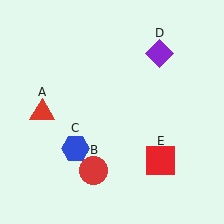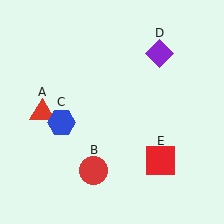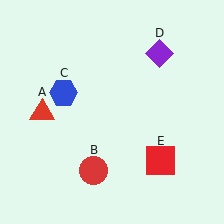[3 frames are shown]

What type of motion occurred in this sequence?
The blue hexagon (object C) rotated clockwise around the center of the scene.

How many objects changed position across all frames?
1 object changed position: blue hexagon (object C).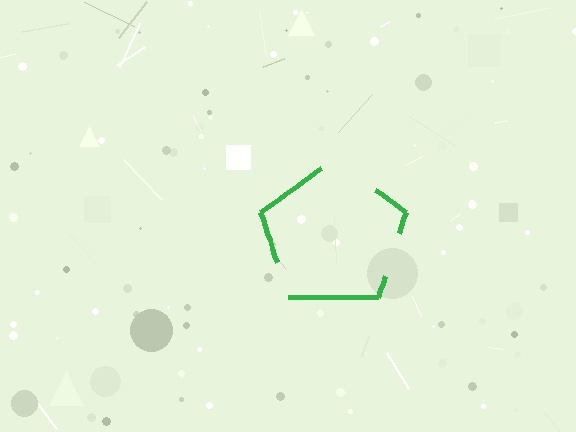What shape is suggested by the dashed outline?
The dashed outline suggests a pentagon.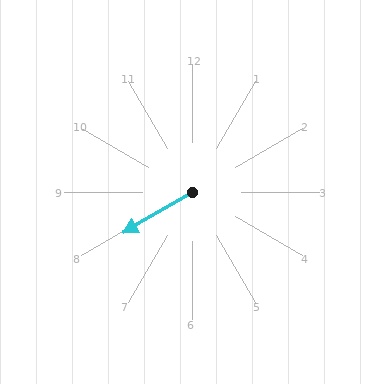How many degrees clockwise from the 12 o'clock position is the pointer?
Approximately 240 degrees.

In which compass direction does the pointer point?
Southwest.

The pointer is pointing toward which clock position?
Roughly 8 o'clock.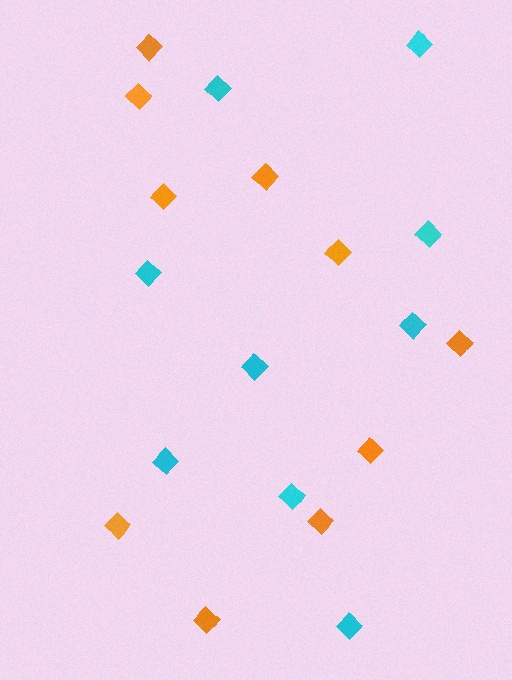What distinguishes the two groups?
There are 2 groups: one group of orange diamonds (10) and one group of cyan diamonds (9).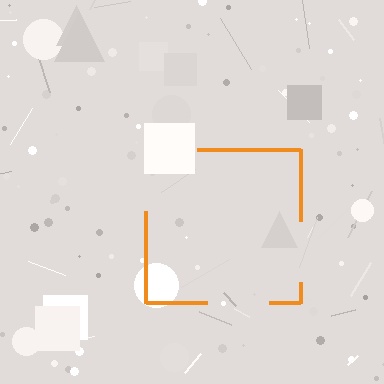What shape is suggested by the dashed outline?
The dashed outline suggests a square.